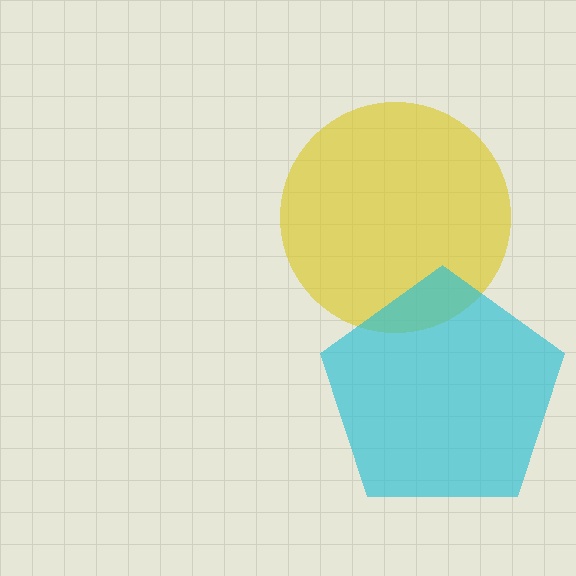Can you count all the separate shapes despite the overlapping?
Yes, there are 2 separate shapes.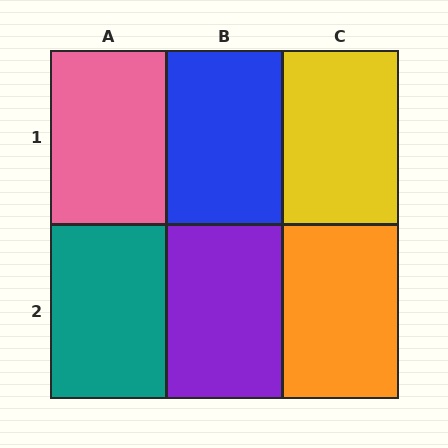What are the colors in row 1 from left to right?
Pink, blue, yellow.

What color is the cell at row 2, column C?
Orange.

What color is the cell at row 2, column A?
Teal.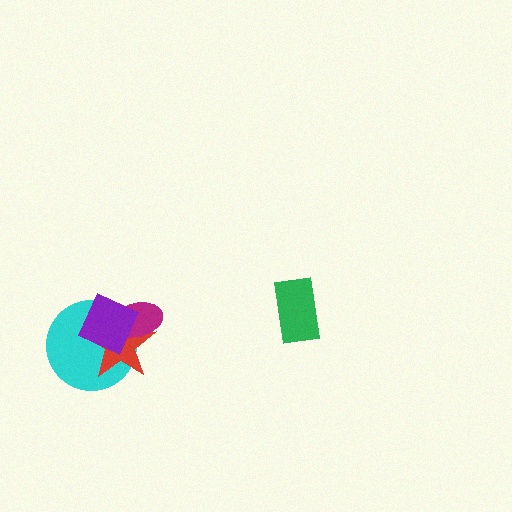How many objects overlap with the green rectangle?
0 objects overlap with the green rectangle.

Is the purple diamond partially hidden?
No, no other shape covers it.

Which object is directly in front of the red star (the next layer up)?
The magenta ellipse is directly in front of the red star.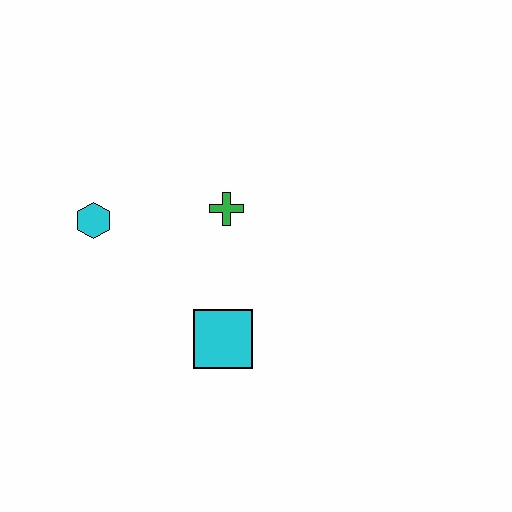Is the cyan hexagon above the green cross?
No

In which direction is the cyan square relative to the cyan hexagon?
The cyan square is to the right of the cyan hexagon.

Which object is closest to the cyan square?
The green cross is closest to the cyan square.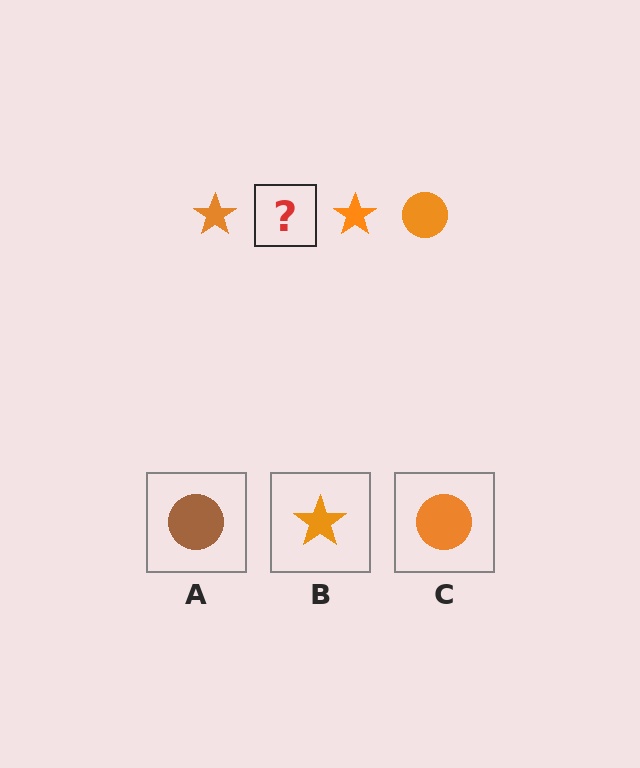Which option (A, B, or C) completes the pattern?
C.